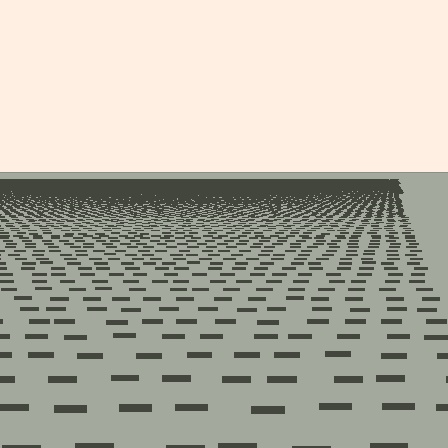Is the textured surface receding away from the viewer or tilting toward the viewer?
The surface is receding away from the viewer. Texture elements get smaller and denser toward the top.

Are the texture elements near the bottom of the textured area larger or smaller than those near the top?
Larger. Near the bottom, elements are closer to the viewer and appear at a bigger on-screen size.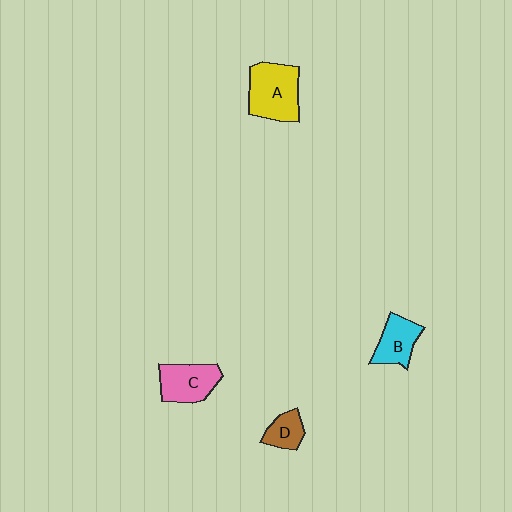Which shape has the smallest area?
Shape D (brown).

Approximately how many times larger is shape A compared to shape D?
Approximately 2.2 times.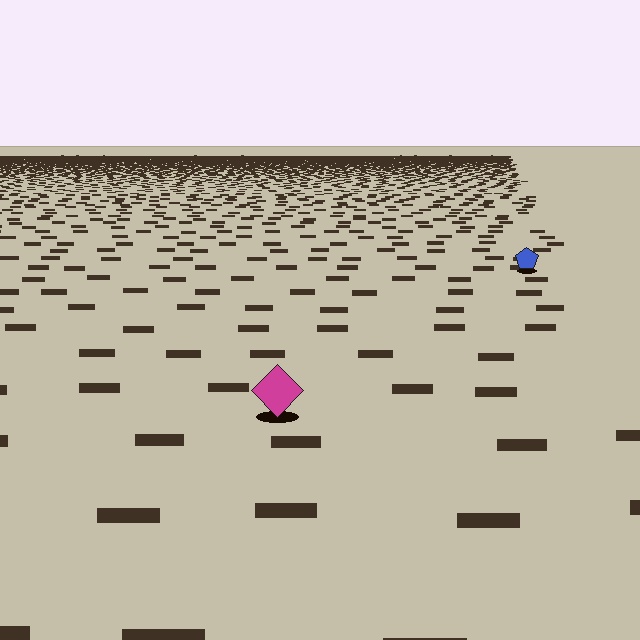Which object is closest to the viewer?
The magenta diamond is closest. The texture marks near it are larger and more spread out.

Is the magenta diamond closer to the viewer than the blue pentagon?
Yes. The magenta diamond is closer — you can tell from the texture gradient: the ground texture is coarser near it.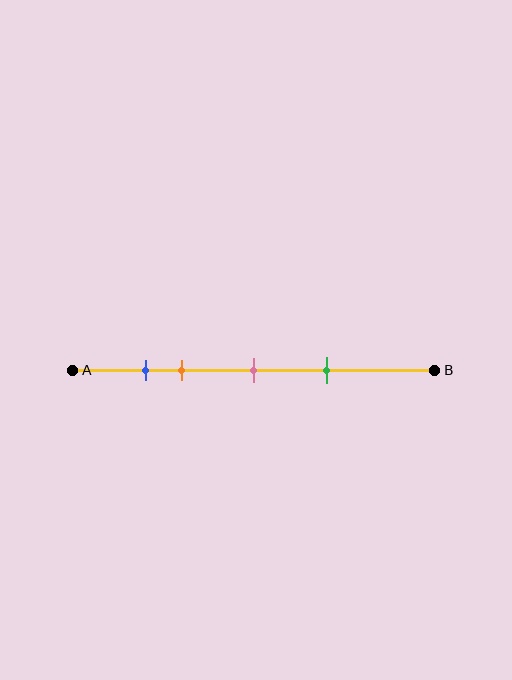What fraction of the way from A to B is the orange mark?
The orange mark is approximately 30% (0.3) of the way from A to B.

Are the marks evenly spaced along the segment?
No, the marks are not evenly spaced.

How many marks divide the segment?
There are 4 marks dividing the segment.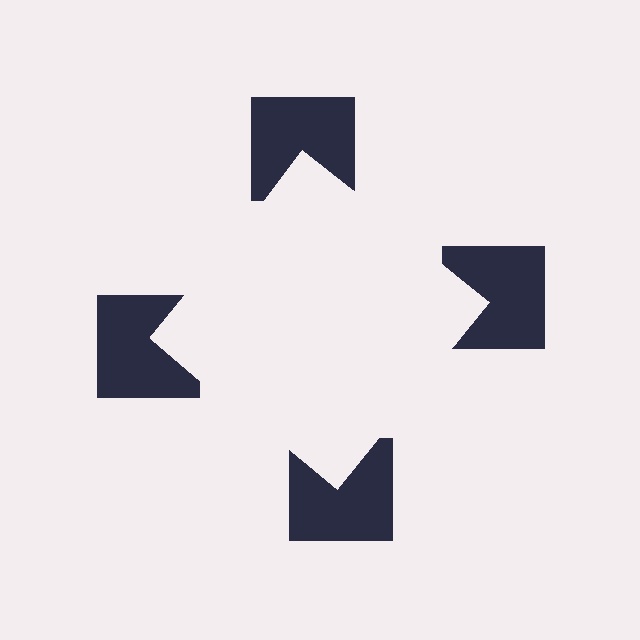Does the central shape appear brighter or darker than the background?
It typically appears slightly brighter than the background, even though no actual brightness change is drawn.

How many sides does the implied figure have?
4 sides.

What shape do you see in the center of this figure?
An illusory square — its edges are inferred from the aligned wedge cuts in the notched squares, not physically drawn.